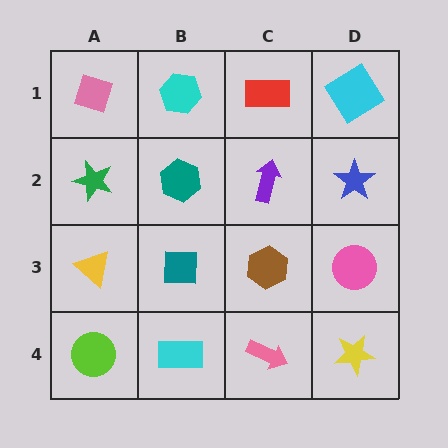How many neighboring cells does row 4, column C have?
3.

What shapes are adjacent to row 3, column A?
A green star (row 2, column A), a lime circle (row 4, column A), a teal square (row 3, column B).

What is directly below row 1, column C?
A purple arrow.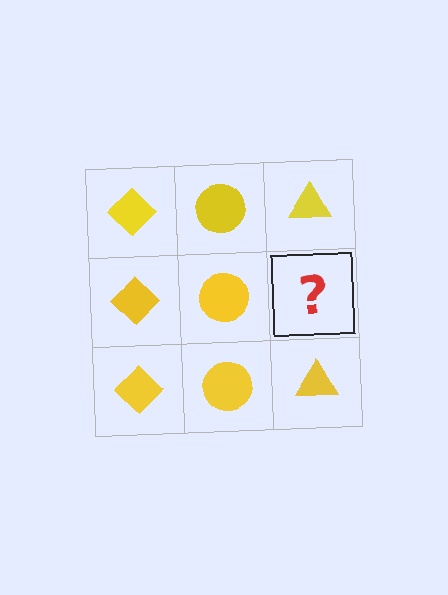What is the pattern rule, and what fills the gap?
The rule is that each column has a consistent shape. The gap should be filled with a yellow triangle.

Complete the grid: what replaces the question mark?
The question mark should be replaced with a yellow triangle.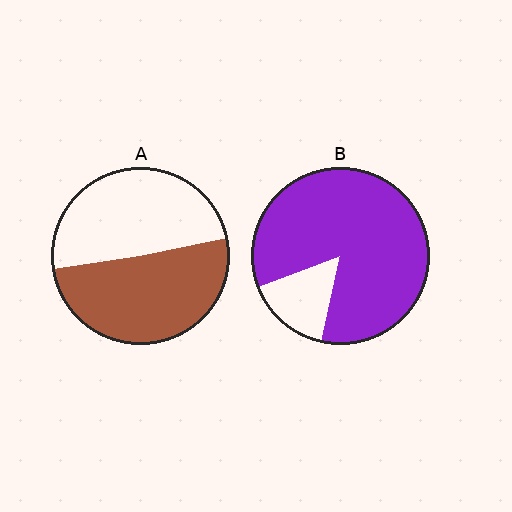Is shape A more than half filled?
Roughly half.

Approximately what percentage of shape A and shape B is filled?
A is approximately 50% and B is approximately 85%.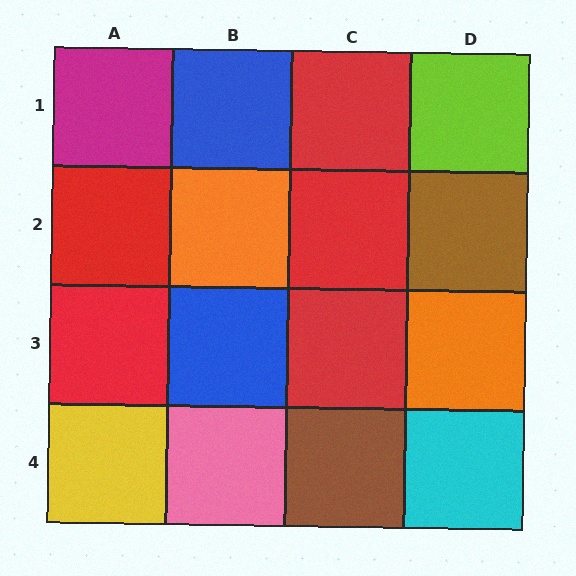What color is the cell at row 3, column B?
Blue.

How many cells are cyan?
1 cell is cyan.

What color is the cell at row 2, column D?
Brown.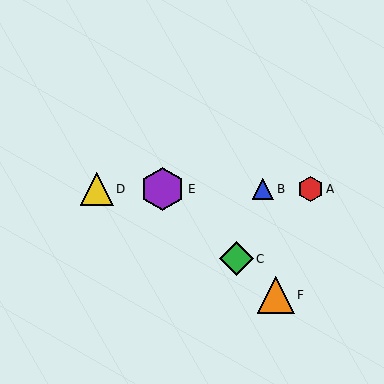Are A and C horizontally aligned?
No, A is at y≈189 and C is at y≈259.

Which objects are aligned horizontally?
Objects A, B, D, E are aligned horizontally.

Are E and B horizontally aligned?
Yes, both are at y≈189.